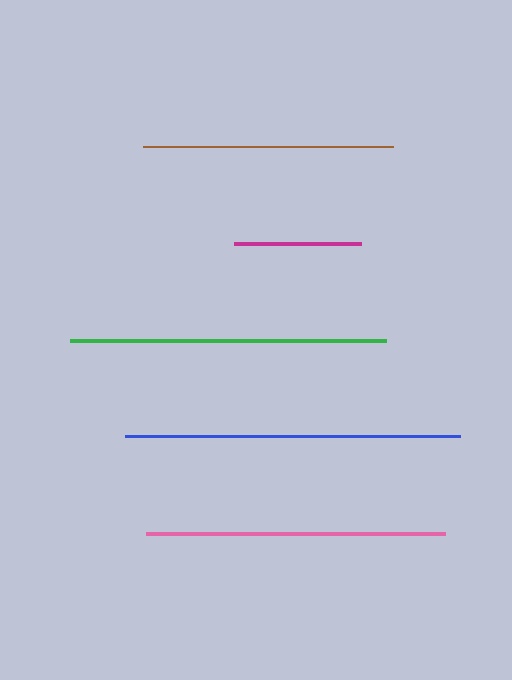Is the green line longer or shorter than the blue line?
The blue line is longer than the green line.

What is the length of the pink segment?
The pink segment is approximately 299 pixels long.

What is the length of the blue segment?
The blue segment is approximately 335 pixels long.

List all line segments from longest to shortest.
From longest to shortest: blue, green, pink, brown, magenta.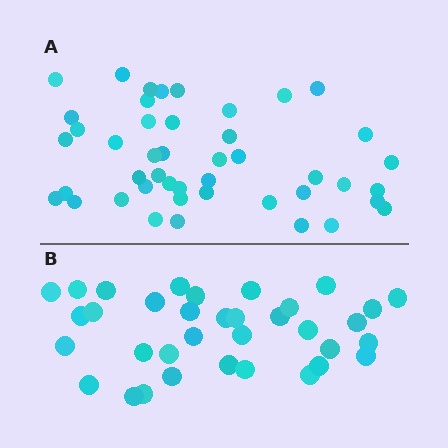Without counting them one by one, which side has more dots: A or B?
Region A (the top region) has more dots.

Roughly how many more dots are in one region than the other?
Region A has roughly 10 or so more dots than region B.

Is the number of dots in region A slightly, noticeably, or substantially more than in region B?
Region A has noticeably more, but not dramatically so. The ratio is roughly 1.3 to 1.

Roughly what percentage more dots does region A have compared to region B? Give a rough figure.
About 30% more.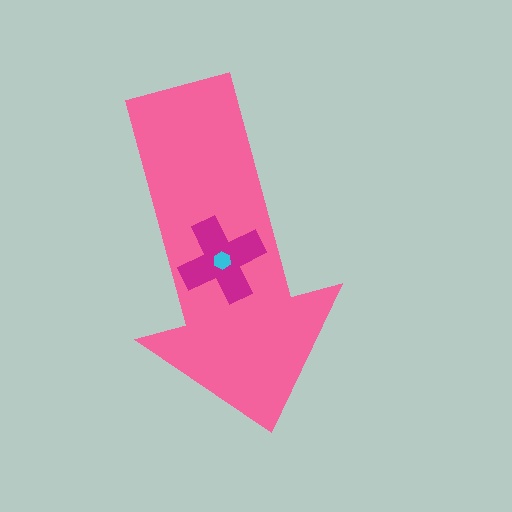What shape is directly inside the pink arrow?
The magenta cross.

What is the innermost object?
The cyan hexagon.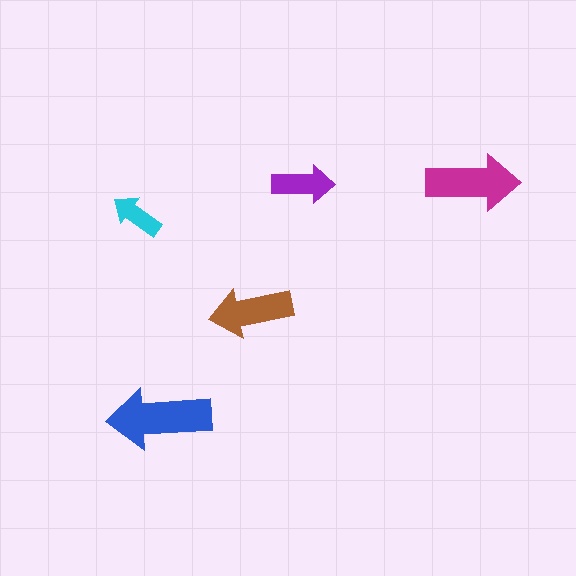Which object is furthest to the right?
The magenta arrow is rightmost.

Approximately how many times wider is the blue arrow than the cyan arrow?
About 2 times wider.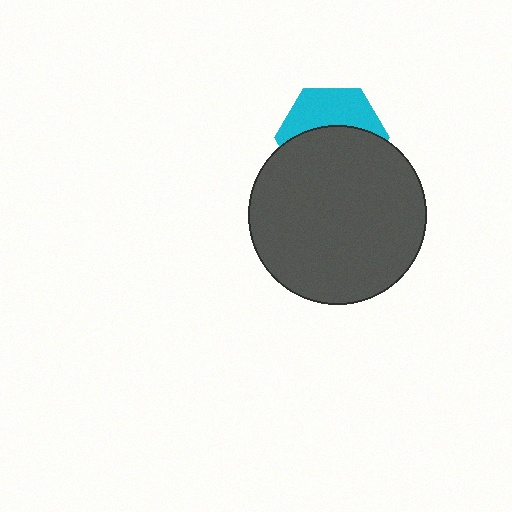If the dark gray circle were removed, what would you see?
You would see the complete cyan hexagon.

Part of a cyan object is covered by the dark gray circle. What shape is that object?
It is a hexagon.